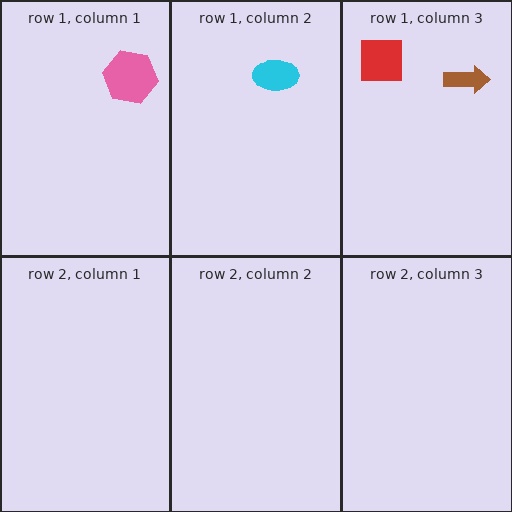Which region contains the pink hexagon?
The row 1, column 1 region.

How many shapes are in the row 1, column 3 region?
2.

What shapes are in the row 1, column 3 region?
The brown arrow, the red square.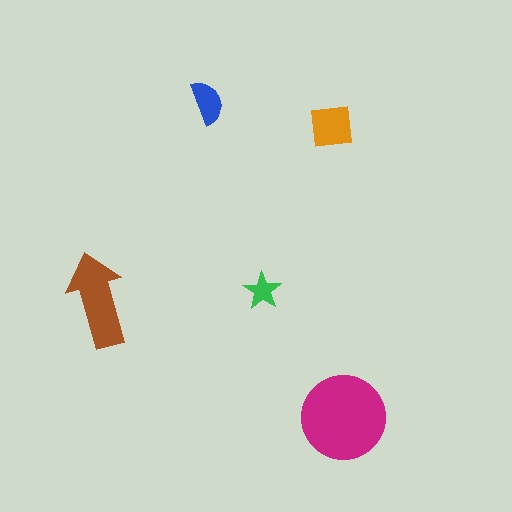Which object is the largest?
The magenta circle.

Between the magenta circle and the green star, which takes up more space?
The magenta circle.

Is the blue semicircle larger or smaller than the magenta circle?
Smaller.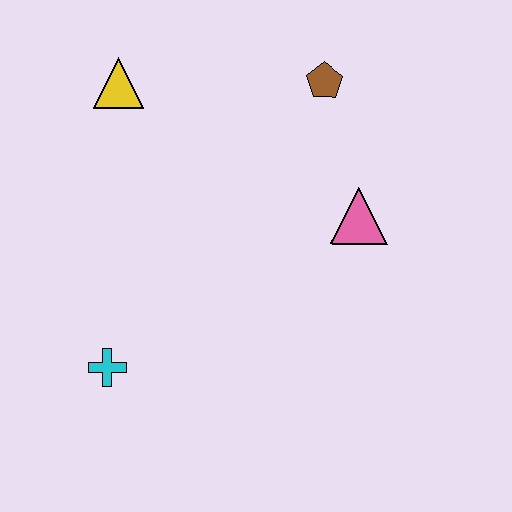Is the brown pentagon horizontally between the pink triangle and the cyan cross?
Yes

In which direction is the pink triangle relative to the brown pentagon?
The pink triangle is below the brown pentagon.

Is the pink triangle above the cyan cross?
Yes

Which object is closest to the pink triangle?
The brown pentagon is closest to the pink triangle.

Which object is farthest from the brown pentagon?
The cyan cross is farthest from the brown pentagon.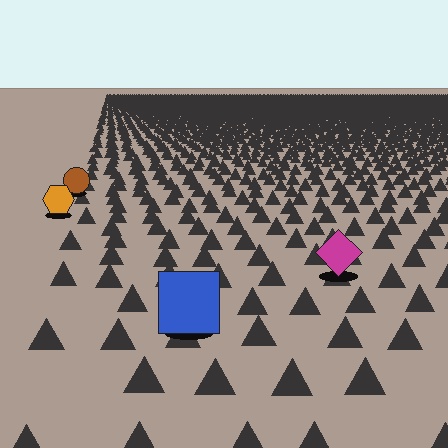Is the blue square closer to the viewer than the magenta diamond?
Yes. The blue square is closer — you can tell from the texture gradient: the ground texture is coarser near it.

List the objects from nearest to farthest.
From nearest to farthest: the blue square, the magenta diamond, the orange hexagon, the brown circle.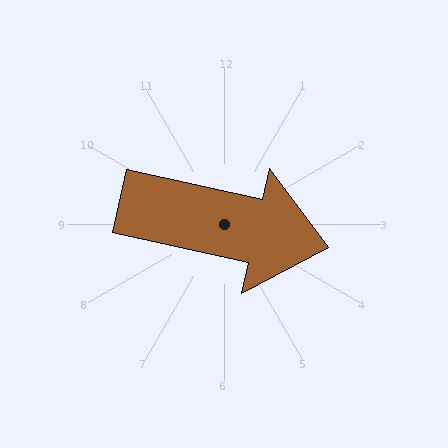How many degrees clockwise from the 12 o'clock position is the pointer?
Approximately 103 degrees.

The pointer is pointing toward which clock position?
Roughly 3 o'clock.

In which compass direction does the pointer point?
East.